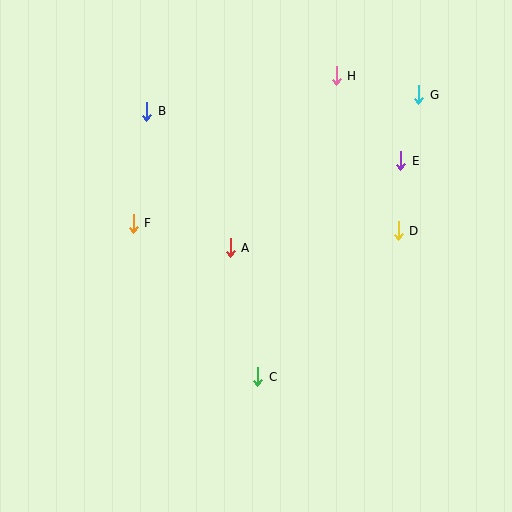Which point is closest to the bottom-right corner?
Point C is closest to the bottom-right corner.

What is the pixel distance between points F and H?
The distance between F and H is 251 pixels.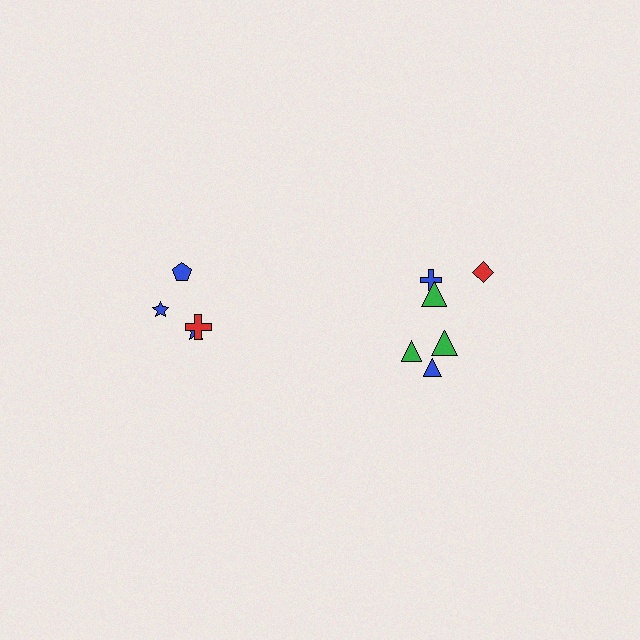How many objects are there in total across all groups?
There are 10 objects.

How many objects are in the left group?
There are 4 objects.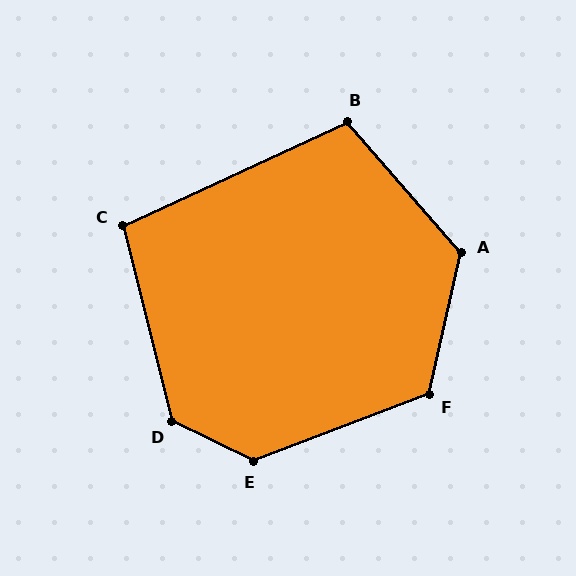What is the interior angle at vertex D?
Approximately 130 degrees (obtuse).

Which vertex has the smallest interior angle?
C, at approximately 101 degrees.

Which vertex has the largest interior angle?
E, at approximately 133 degrees.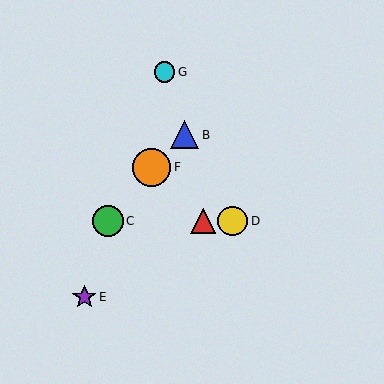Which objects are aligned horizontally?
Objects A, C, D are aligned horizontally.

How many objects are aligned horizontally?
3 objects (A, C, D) are aligned horizontally.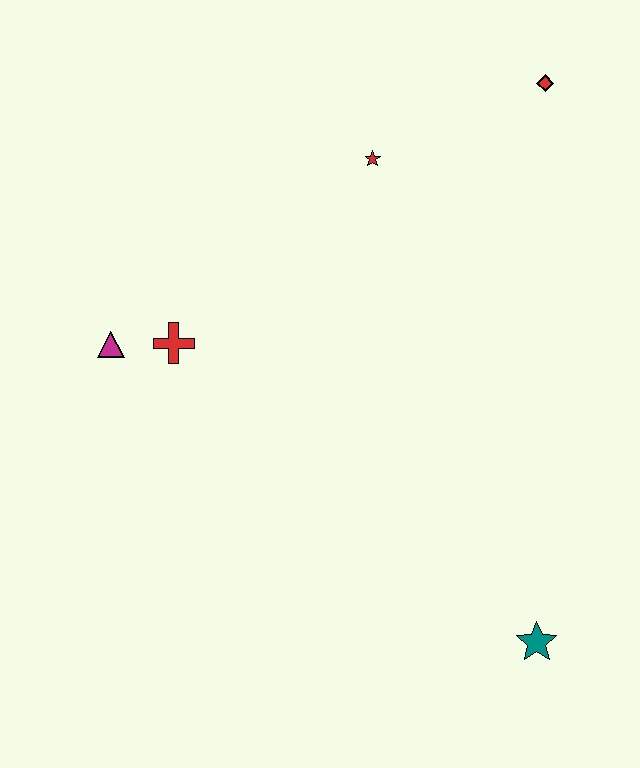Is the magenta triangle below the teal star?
No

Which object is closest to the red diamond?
The red star is closest to the red diamond.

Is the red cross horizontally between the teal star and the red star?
No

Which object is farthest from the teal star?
The red diamond is farthest from the teal star.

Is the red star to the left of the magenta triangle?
No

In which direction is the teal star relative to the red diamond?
The teal star is below the red diamond.